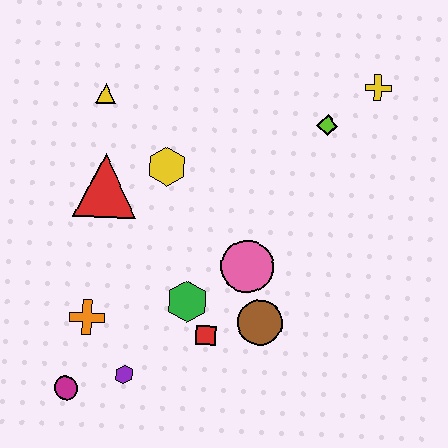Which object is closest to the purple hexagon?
The magenta circle is closest to the purple hexagon.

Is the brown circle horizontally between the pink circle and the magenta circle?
No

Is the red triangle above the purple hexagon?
Yes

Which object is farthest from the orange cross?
The yellow cross is farthest from the orange cross.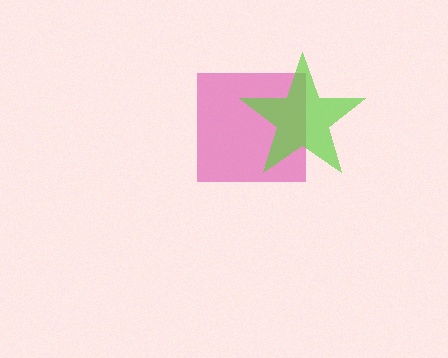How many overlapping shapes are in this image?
There are 2 overlapping shapes in the image.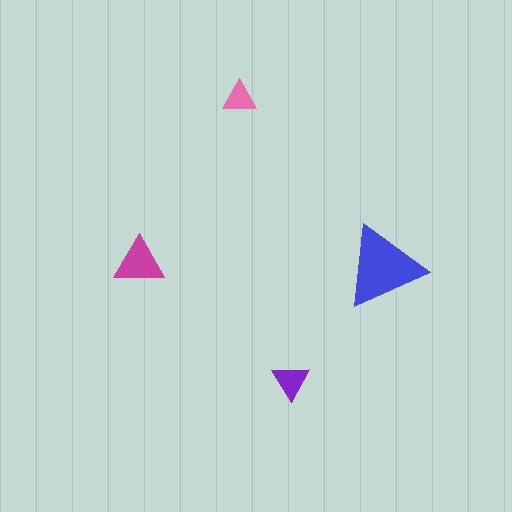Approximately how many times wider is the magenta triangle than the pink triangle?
About 1.5 times wider.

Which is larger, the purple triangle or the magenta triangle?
The magenta one.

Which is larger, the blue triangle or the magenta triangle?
The blue one.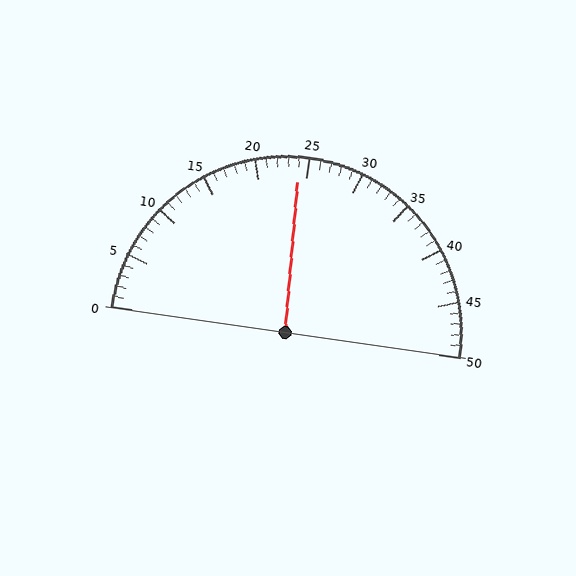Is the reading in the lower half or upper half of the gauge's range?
The reading is in the lower half of the range (0 to 50).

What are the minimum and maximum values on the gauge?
The gauge ranges from 0 to 50.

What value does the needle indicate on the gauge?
The needle indicates approximately 24.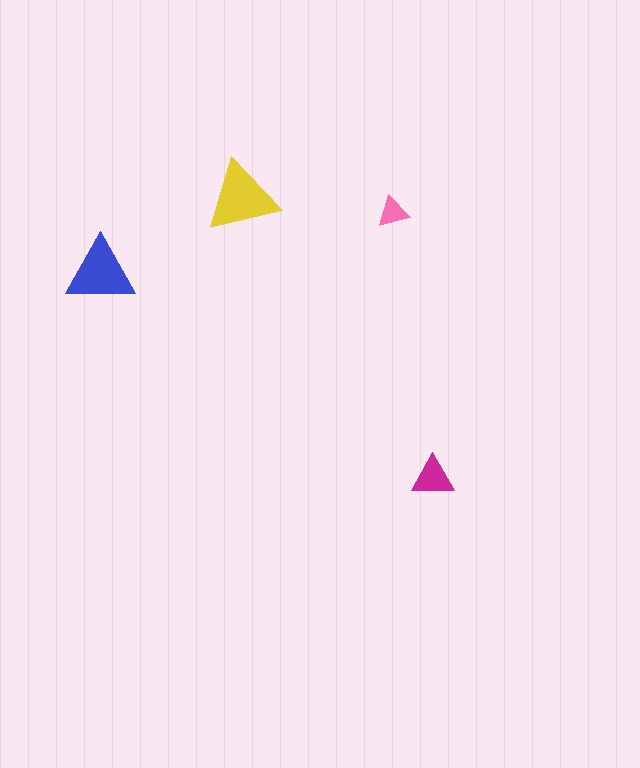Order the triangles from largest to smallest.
the yellow one, the blue one, the magenta one, the pink one.